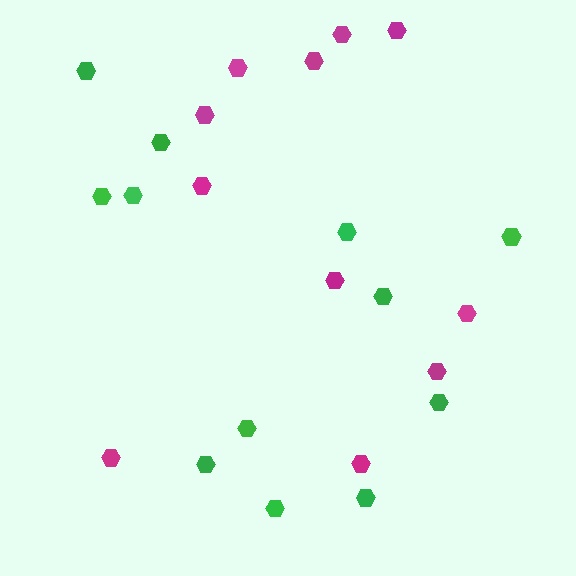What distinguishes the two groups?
There are 2 groups: one group of green hexagons (12) and one group of magenta hexagons (11).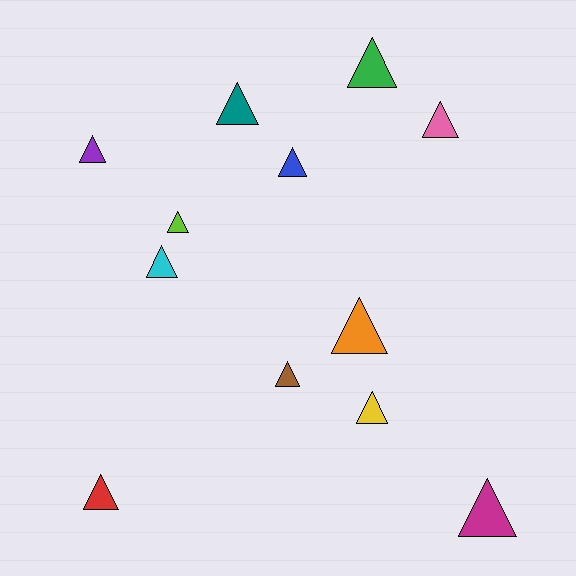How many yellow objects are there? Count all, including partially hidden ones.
There is 1 yellow object.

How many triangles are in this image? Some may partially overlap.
There are 12 triangles.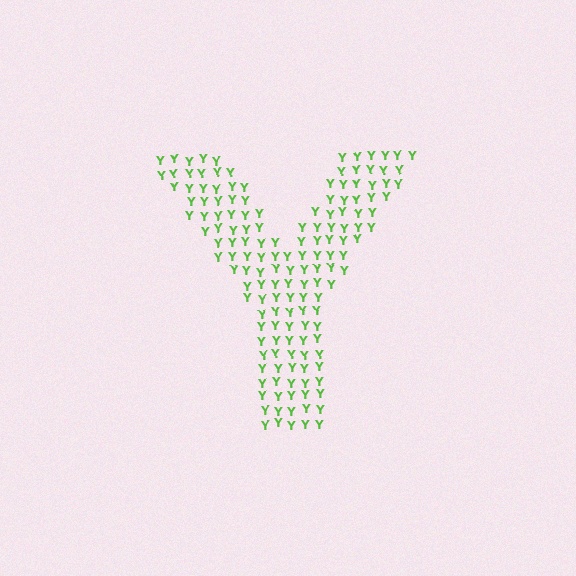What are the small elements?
The small elements are letter Y's.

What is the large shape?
The large shape is the letter Y.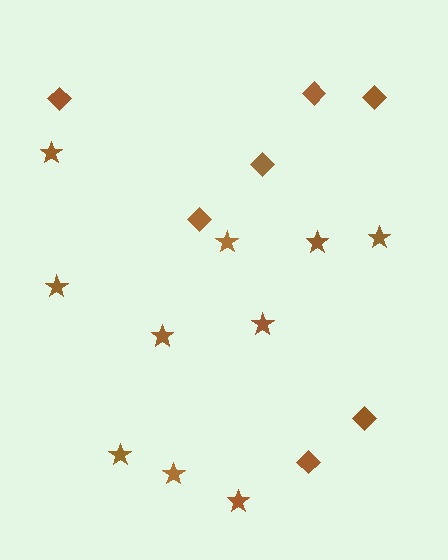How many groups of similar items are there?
There are 2 groups: one group of stars (10) and one group of diamonds (7).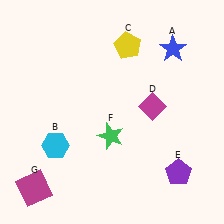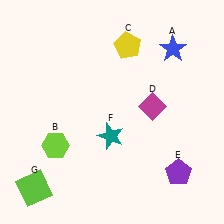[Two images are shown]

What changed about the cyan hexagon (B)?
In Image 1, B is cyan. In Image 2, it changed to lime.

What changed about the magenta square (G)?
In Image 1, G is magenta. In Image 2, it changed to lime.